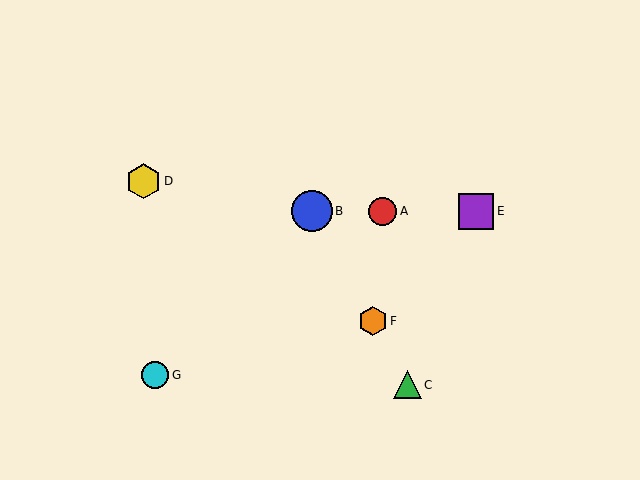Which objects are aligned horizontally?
Objects A, B, E are aligned horizontally.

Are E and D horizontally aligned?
No, E is at y≈211 and D is at y≈181.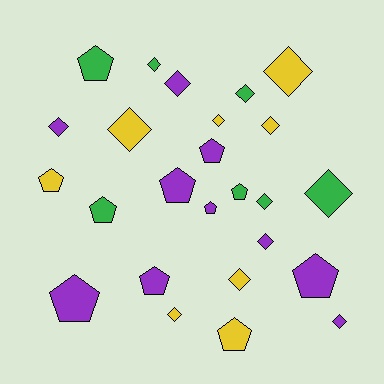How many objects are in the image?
There are 25 objects.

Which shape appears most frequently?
Diamond, with 14 objects.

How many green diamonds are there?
There are 4 green diamonds.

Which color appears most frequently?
Purple, with 10 objects.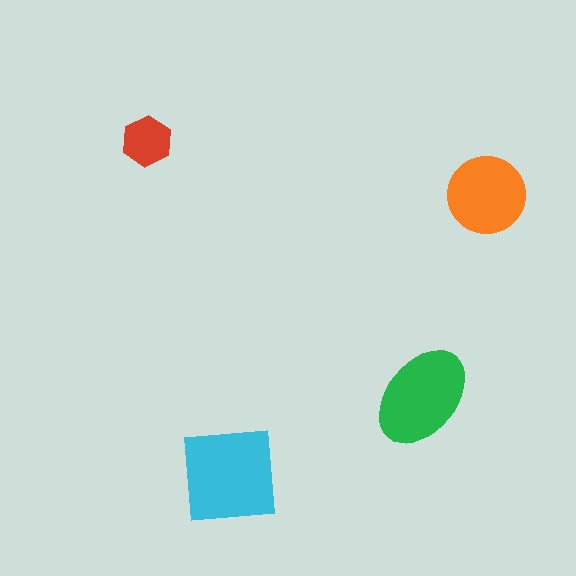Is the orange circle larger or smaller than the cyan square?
Smaller.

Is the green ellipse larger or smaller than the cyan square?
Smaller.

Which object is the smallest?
The red hexagon.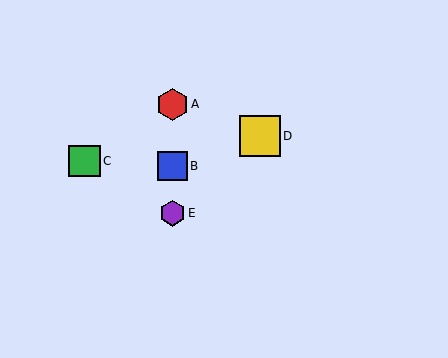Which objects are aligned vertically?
Objects A, B, E are aligned vertically.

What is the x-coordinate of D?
Object D is at x≈260.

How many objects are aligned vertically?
3 objects (A, B, E) are aligned vertically.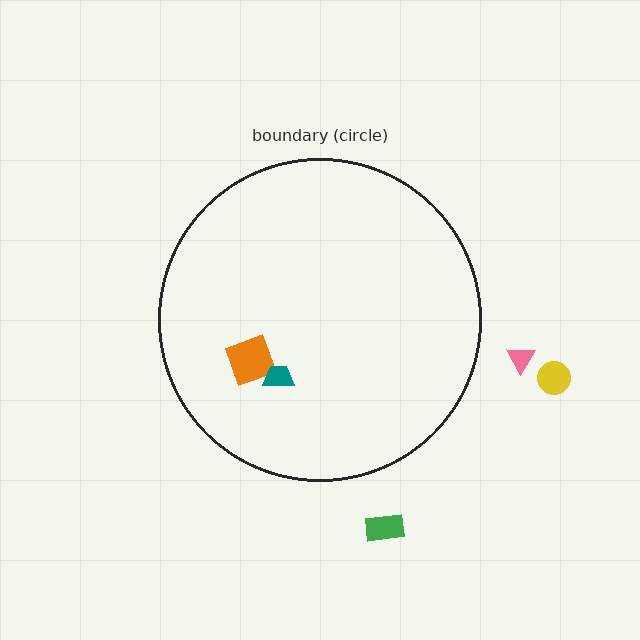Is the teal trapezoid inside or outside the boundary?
Inside.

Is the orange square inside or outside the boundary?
Inside.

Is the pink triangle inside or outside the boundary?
Outside.